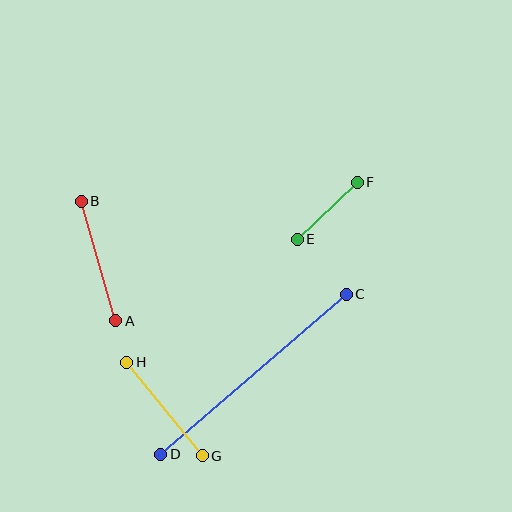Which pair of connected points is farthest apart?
Points C and D are farthest apart.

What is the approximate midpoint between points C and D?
The midpoint is at approximately (254, 374) pixels.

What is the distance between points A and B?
The distance is approximately 124 pixels.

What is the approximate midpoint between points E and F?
The midpoint is at approximately (327, 211) pixels.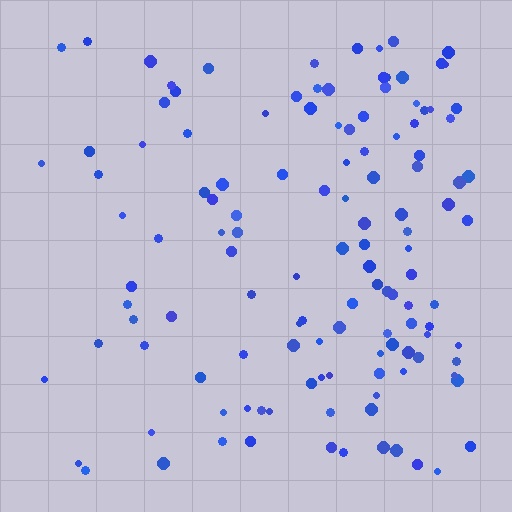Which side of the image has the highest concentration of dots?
The right.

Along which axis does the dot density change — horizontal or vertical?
Horizontal.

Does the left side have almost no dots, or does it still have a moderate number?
Still a moderate number, just noticeably fewer than the right.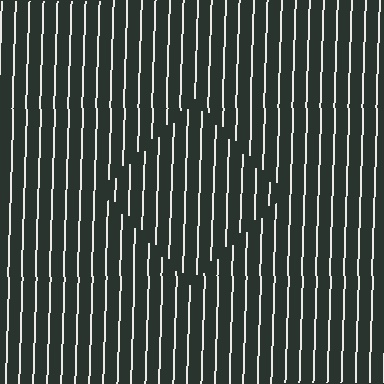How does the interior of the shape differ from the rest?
The interior of the shape contains the same grating, shifted by half a period — the contour is defined by the phase discontinuity where line-ends from the inner and outer gratings abut.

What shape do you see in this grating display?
An illusory square. The interior of the shape contains the same grating, shifted by half a period — the contour is defined by the phase discontinuity where line-ends from the inner and outer gratings abut.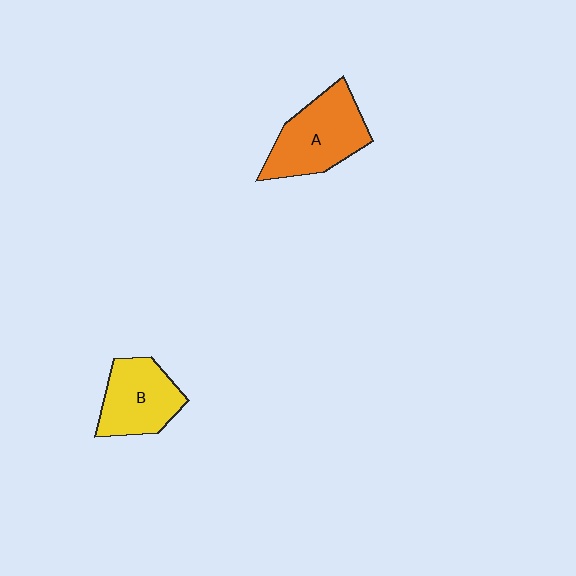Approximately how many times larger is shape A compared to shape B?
Approximately 1.2 times.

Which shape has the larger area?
Shape A (orange).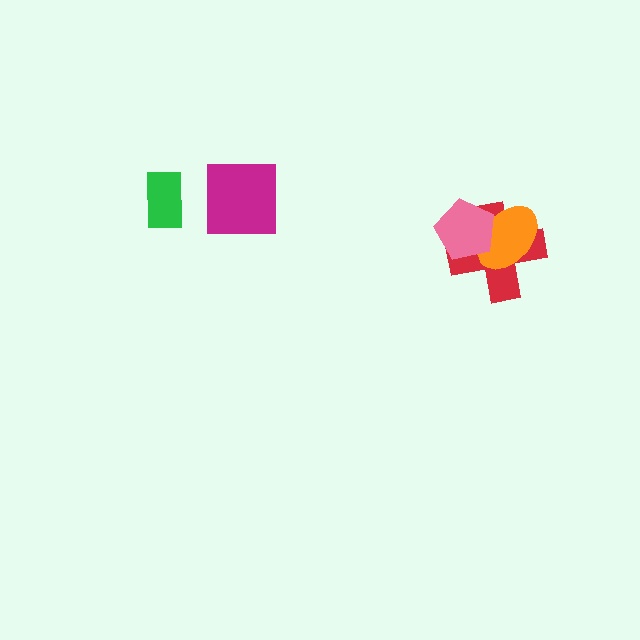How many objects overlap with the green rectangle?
0 objects overlap with the green rectangle.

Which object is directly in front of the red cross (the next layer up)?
The orange ellipse is directly in front of the red cross.